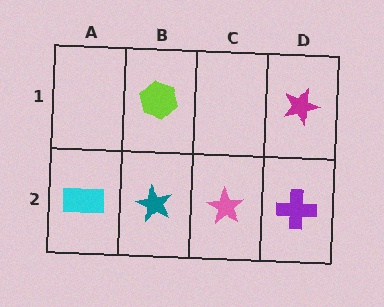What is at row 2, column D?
A purple cross.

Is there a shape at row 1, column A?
No, that cell is empty.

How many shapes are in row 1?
2 shapes.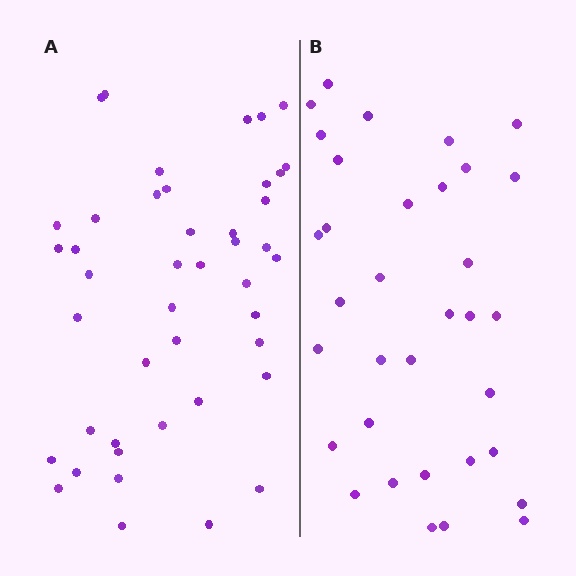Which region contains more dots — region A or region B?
Region A (the left region) has more dots.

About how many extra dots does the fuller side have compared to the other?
Region A has roughly 10 or so more dots than region B.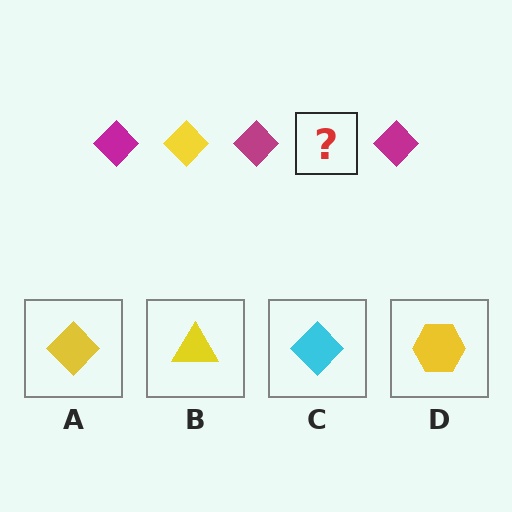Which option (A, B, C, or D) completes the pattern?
A.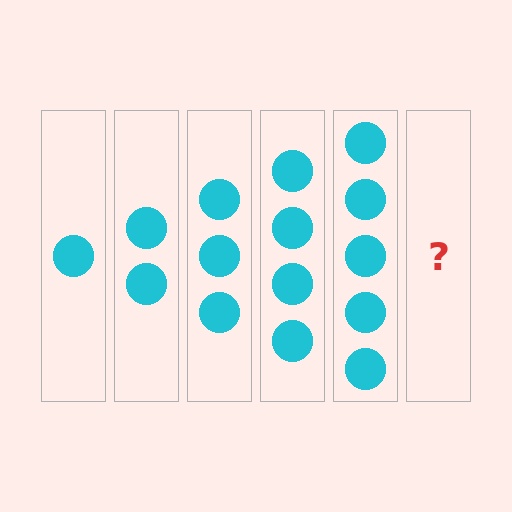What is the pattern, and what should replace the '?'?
The pattern is that each step adds one more circle. The '?' should be 6 circles.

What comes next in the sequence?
The next element should be 6 circles.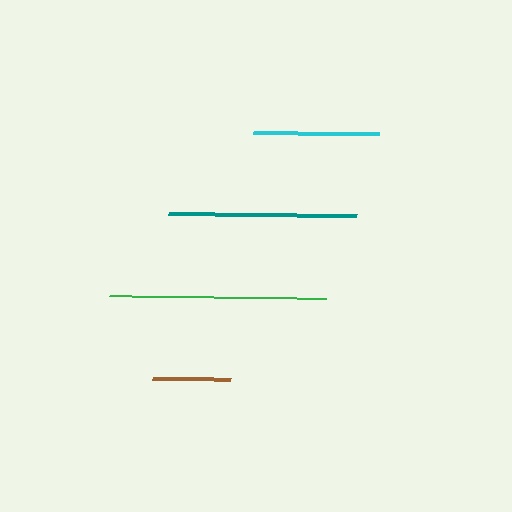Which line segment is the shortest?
The brown line is the shortest at approximately 77 pixels.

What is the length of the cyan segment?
The cyan segment is approximately 125 pixels long.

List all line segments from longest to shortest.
From longest to shortest: green, teal, cyan, brown.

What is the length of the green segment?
The green segment is approximately 218 pixels long.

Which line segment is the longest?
The green line is the longest at approximately 218 pixels.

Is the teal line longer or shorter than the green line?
The green line is longer than the teal line.